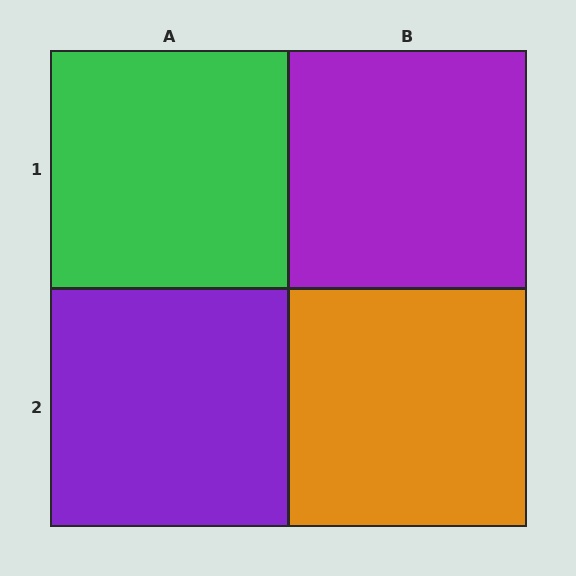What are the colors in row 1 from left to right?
Green, purple.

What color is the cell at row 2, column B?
Orange.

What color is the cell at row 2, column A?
Purple.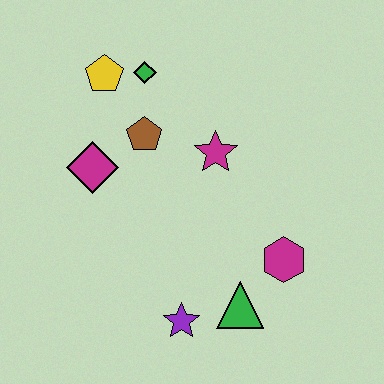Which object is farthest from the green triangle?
The yellow pentagon is farthest from the green triangle.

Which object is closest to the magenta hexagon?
The green triangle is closest to the magenta hexagon.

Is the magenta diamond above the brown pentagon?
No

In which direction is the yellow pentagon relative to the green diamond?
The yellow pentagon is to the left of the green diamond.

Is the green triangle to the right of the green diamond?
Yes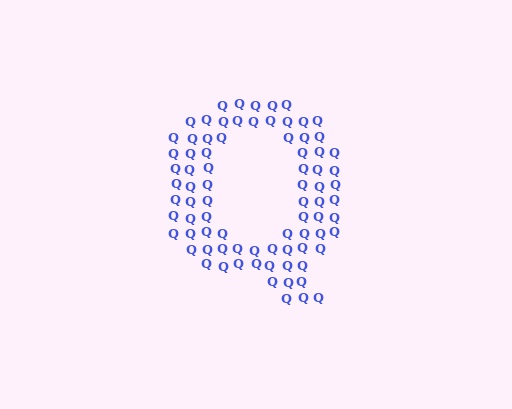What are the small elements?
The small elements are letter Q's.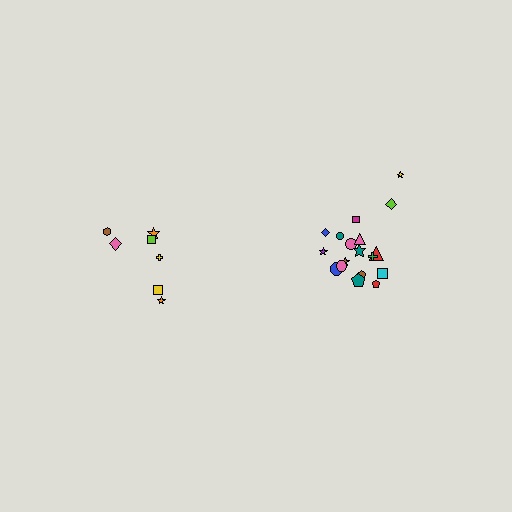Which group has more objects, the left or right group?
The right group.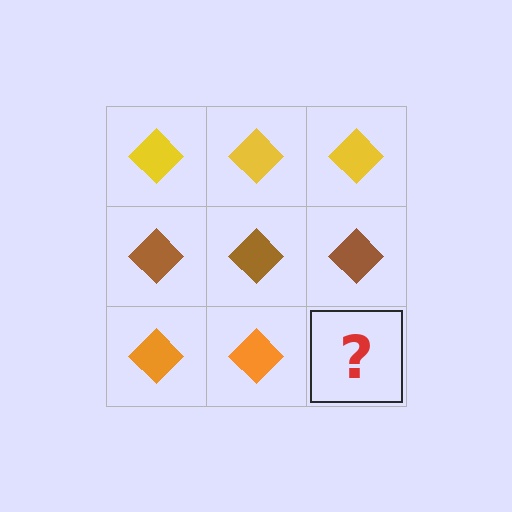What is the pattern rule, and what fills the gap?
The rule is that each row has a consistent color. The gap should be filled with an orange diamond.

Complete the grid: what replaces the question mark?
The question mark should be replaced with an orange diamond.